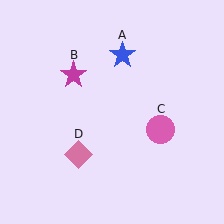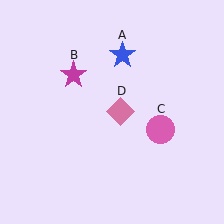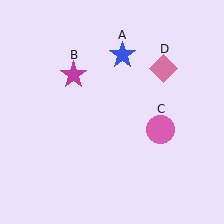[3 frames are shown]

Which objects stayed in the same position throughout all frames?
Blue star (object A) and magenta star (object B) and pink circle (object C) remained stationary.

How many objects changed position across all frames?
1 object changed position: pink diamond (object D).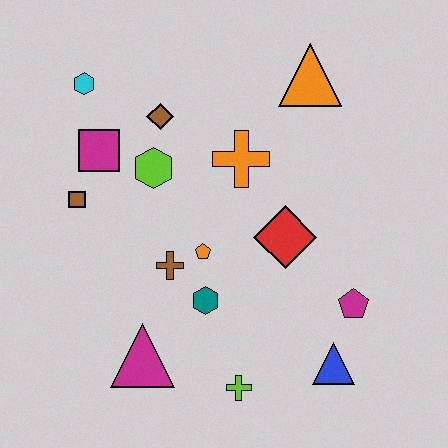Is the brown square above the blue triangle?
Yes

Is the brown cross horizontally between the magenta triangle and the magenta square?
No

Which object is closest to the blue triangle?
The magenta pentagon is closest to the blue triangle.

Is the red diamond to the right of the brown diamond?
Yes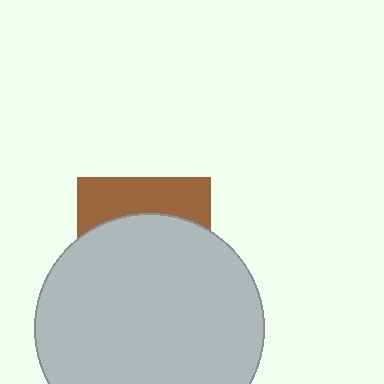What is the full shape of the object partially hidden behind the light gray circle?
The partially hidden object is a brown square.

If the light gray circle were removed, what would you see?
You would see the complete brown square.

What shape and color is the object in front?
The object in front is a light gray circle.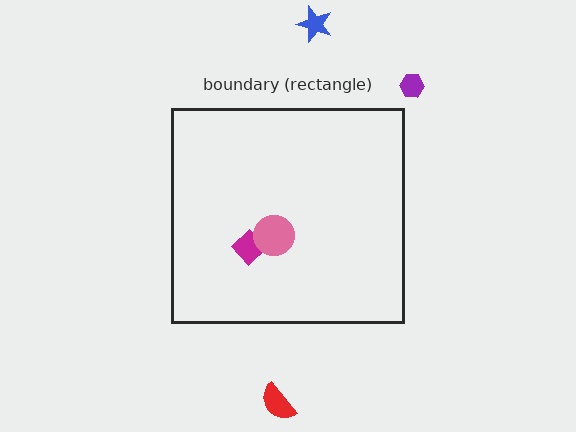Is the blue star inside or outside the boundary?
Outside.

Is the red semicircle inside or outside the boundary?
Outside.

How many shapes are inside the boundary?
2 inside, 3 outside.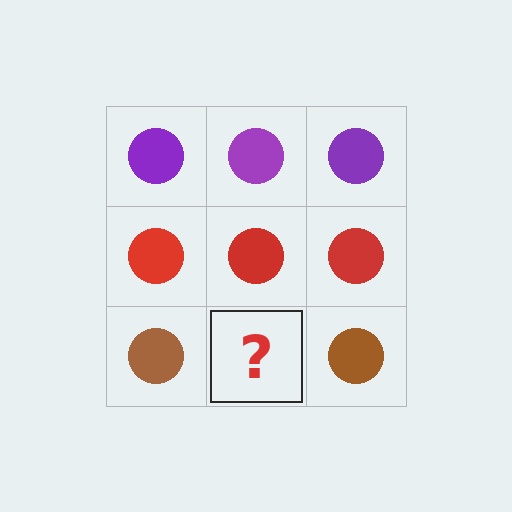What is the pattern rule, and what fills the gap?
The rule is that each row has a consistent color. The gap should be filled with a brown circle.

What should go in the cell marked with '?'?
The missing cell should contain a brown circle.